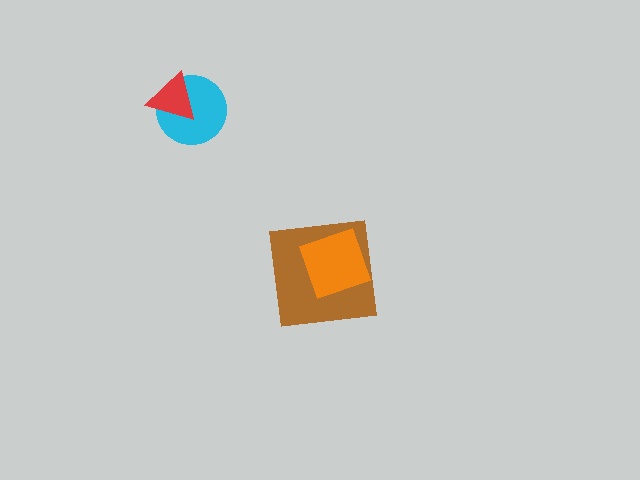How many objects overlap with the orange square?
1 object overlaps with the orange square.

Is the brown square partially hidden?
Yes, it is partially covered by another shape.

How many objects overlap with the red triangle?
1 object overlaps with the red triangle.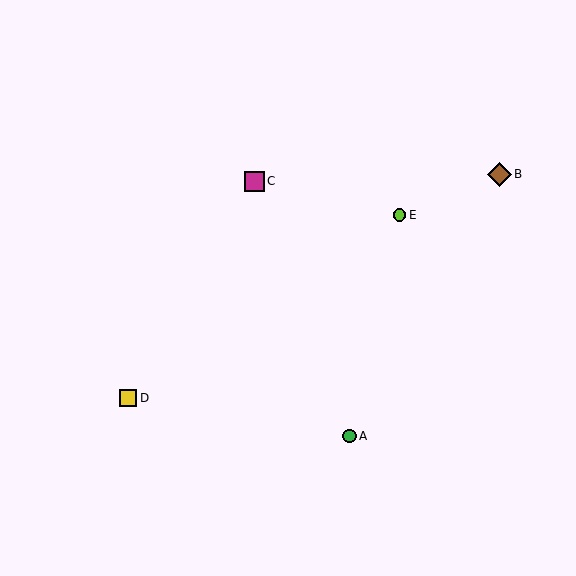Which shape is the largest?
The brown diamond (labeled B) is the largest.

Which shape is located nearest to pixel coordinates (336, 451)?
The green circle (labeled A) at (349, 436) is nearest to that location.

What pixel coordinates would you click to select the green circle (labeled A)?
Click at (349, 436) to select the green circle A.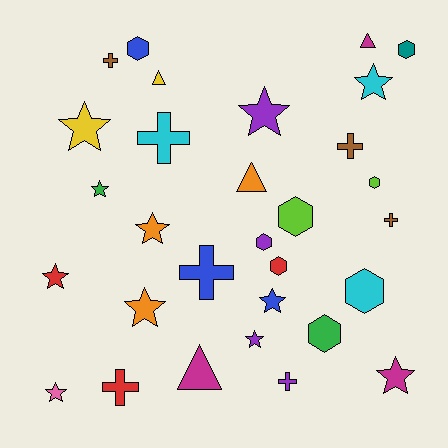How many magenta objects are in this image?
There are 3 magenta objects.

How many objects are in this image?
There are 30 objects.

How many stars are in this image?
There are 11 stars.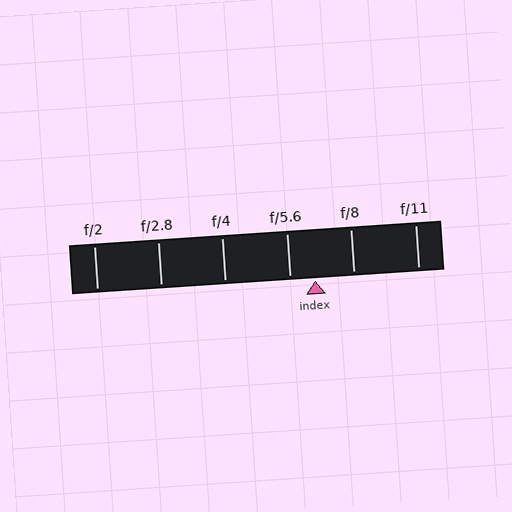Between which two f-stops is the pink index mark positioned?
The index mark is between f/5.6 and f/8.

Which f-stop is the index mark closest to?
The index mark is closest to f/5.6.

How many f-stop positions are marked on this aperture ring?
There are 6 f-stop positions marked.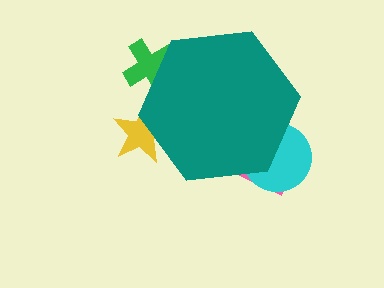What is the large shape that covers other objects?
A teal hexagon.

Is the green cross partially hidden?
Yes, the green cross is partially hidden behind the teal hexagon.